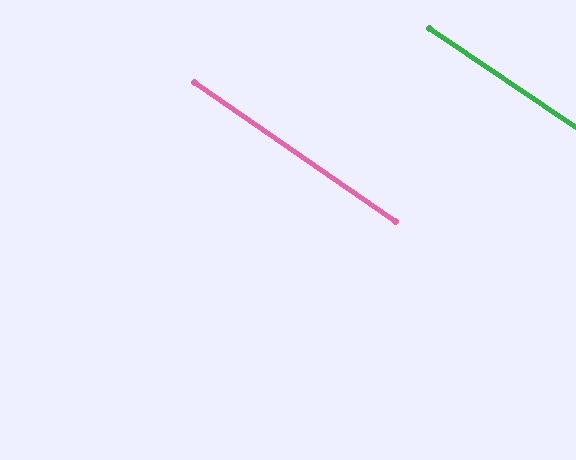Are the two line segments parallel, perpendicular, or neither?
Parallel — their directions differ by only 0.7°.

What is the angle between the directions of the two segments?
Approximately 1 degree.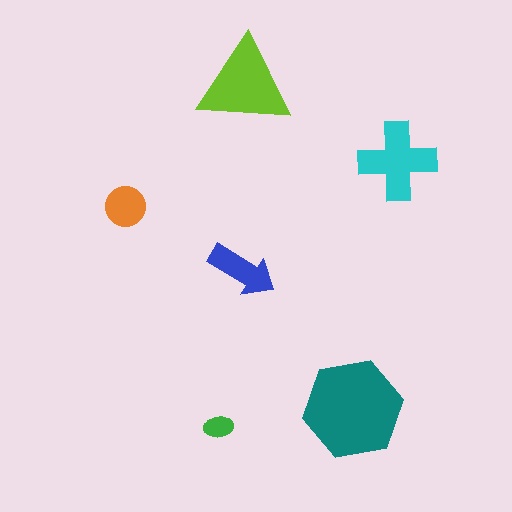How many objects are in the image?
There are 6 objects in the image.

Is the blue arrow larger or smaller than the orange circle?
Larger.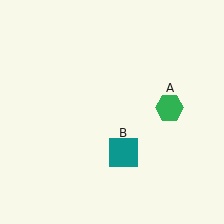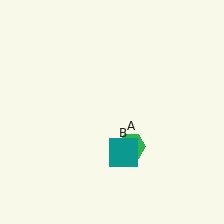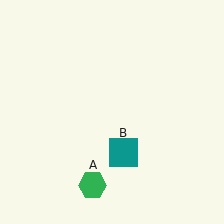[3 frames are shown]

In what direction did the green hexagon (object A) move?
The green hexagon (object A) moved down and to the left.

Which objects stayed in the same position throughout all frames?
Teal square (object B) remained stationary.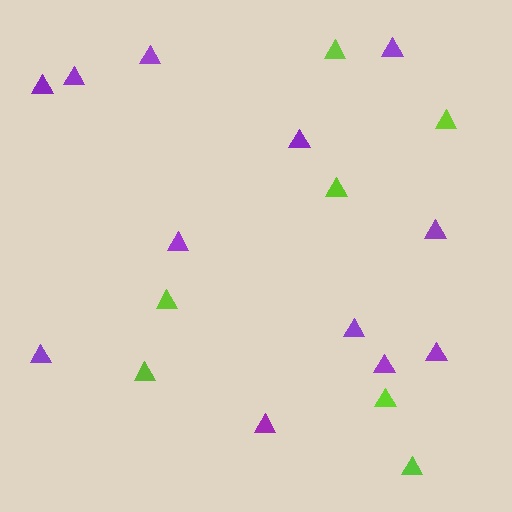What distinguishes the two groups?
There are 2 groups: one group of purple triangles (12) and one group of lime triangles (7).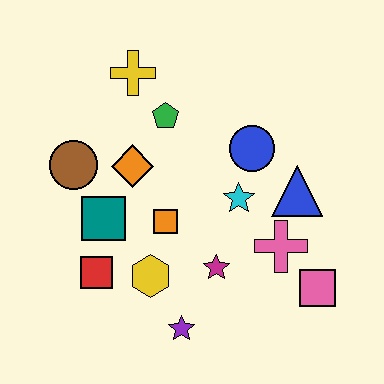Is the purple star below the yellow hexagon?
Yes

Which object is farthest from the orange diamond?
The pink square is farthest from the orange diamond.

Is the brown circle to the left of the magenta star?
Yes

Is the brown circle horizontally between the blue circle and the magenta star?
No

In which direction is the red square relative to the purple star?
The red square is to the left of the purple star.